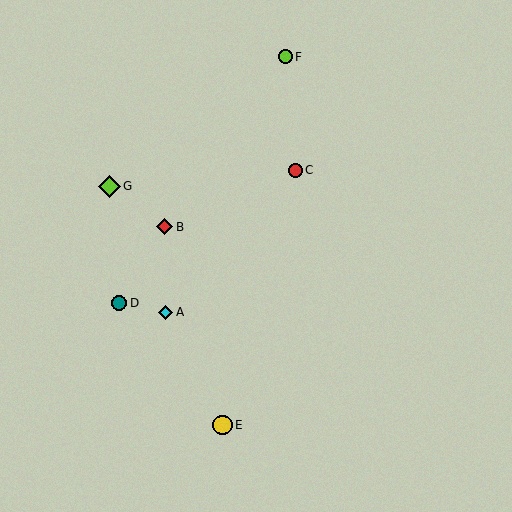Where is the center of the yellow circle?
The center of the yellow circle is at (223, 425).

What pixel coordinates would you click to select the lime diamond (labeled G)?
Click at (109, 186) to select the lime diamond G.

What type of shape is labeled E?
Shape E is a yellow circle.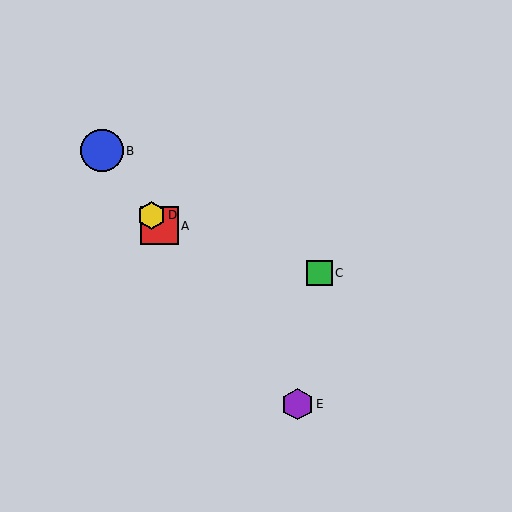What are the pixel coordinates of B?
Object B is at (102, 151).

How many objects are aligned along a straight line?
4 objects (A, B, D, E) are aligned along a straight line.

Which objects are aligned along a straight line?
Objects A, B, D, E are aligned along a straight line.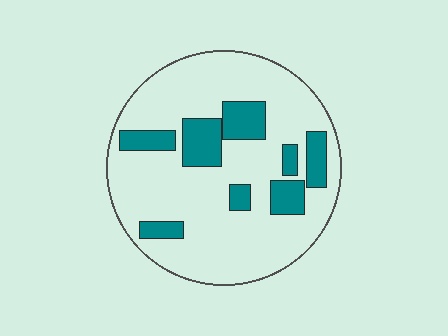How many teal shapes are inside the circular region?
8.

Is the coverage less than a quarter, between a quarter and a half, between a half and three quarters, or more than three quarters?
Less than a quarter.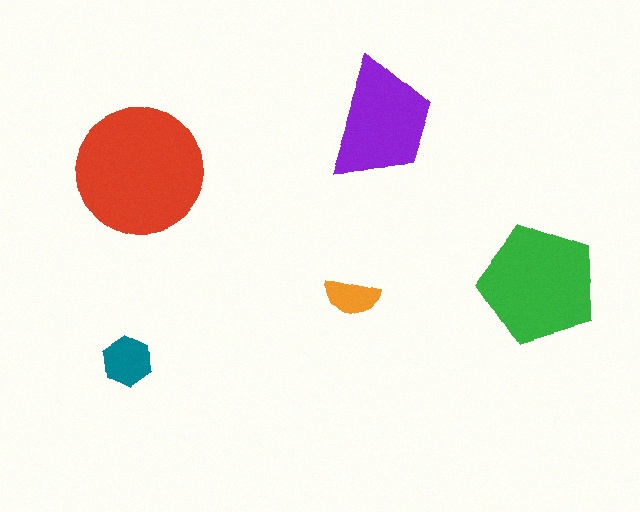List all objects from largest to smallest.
The red circle, the green pentagon, the purple trapezoid, the teal hexagon, the orange semicircle.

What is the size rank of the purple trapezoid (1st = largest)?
3rd.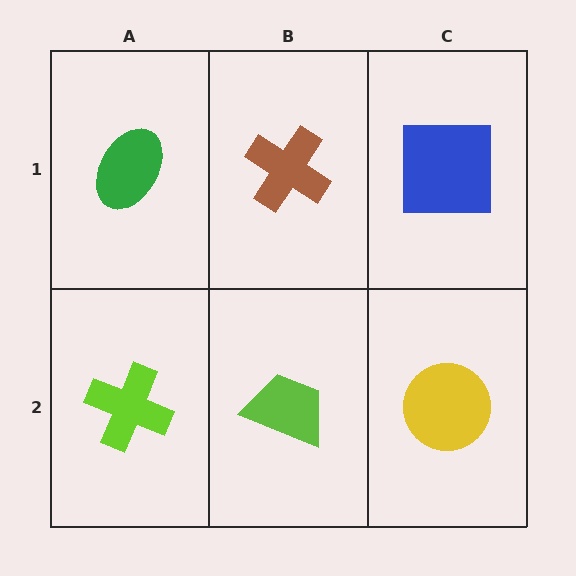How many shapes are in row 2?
3 shapes.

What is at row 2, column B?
A lime trapezoid.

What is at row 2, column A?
A lime cross.